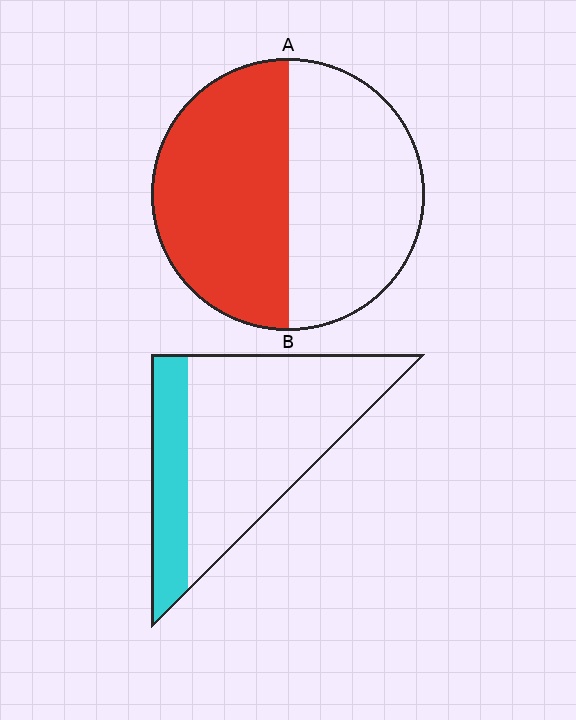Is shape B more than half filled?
No.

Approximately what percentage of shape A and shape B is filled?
A is approximately 50% and B is approximately 25%.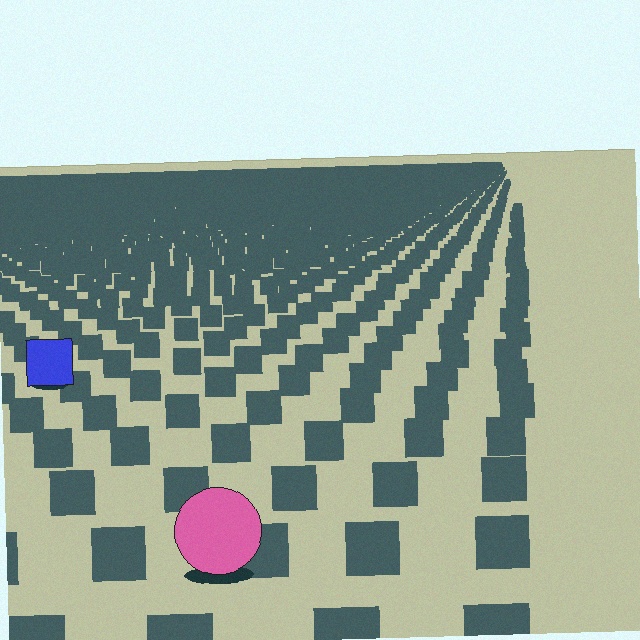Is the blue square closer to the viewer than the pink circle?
No. The pink circle is closer — you can tell from the texture gradient: the ground texture is coarser near it.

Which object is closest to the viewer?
The pink circle is closest. The texture marks near it are larger and more spread out.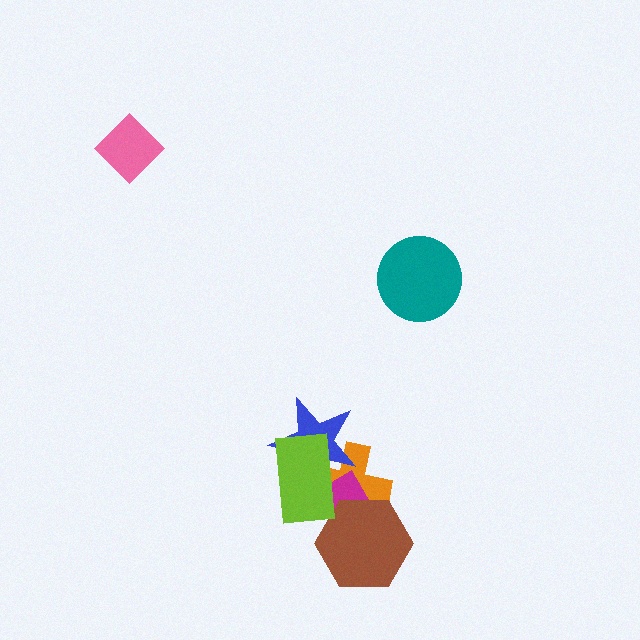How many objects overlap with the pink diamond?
0 objects overlap with the pink diamond.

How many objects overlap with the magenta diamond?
4 objects overlap with the magenta diamond.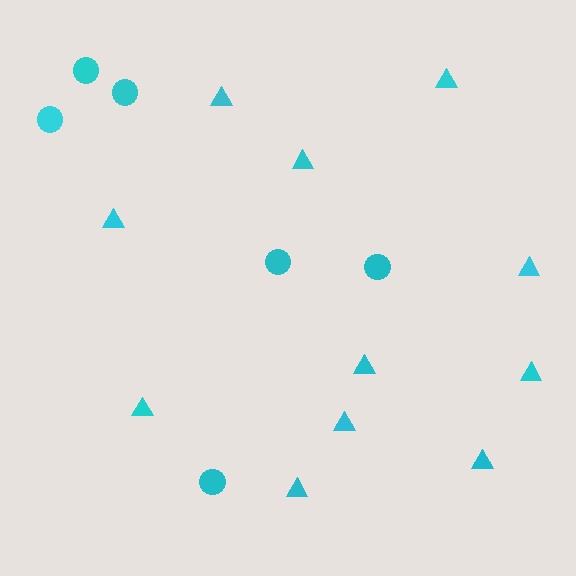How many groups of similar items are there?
There are 2 groups: one group of triangles (11) and one group of circles (6).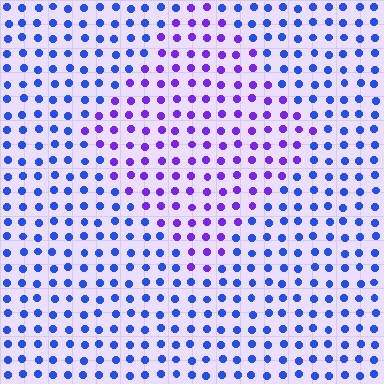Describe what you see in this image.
The image is filled with small blue elements in a uniform arrangement. A diamond-shaped region is visible where the elements are tinted to a slightly different hue, forming a subtle color boundary.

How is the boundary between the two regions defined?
The boundary is defined purely by a slight shift in hue (about 40 degrees). Spacing, size, and orientation are identical on both sides.